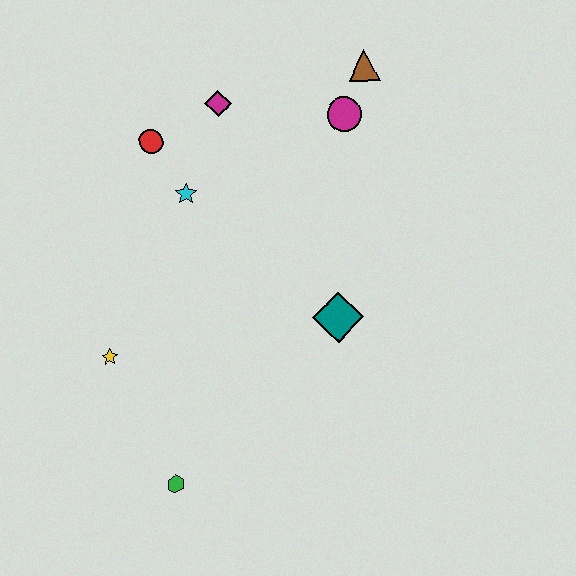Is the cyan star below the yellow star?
No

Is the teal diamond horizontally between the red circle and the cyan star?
No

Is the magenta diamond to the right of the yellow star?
Yes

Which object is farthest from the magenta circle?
The green hexagon is farthest from the magenta circle.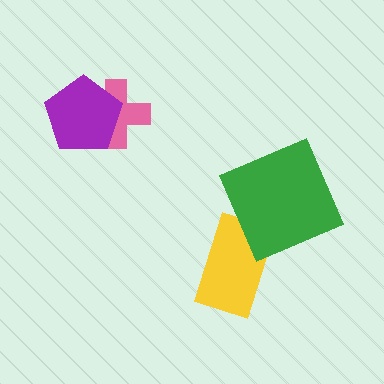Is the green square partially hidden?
No, no other shape covers it.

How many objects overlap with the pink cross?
1 object overlaps with the pink cross.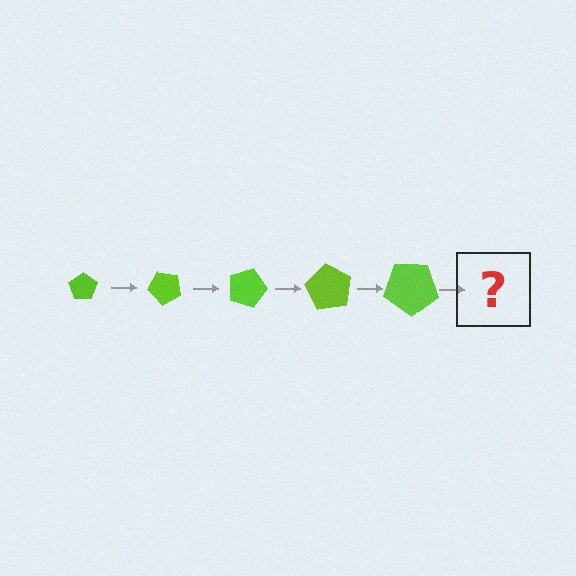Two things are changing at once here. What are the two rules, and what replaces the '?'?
The two rules are that the pentagon grows larger each step and it rotates 45 degrees each step. The '?' should be a pentagon, larger than the previous one and rotated 225 degrees from the start.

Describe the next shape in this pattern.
It should be a pentagon, larger than the previous one and rotated 225 degrees from the start.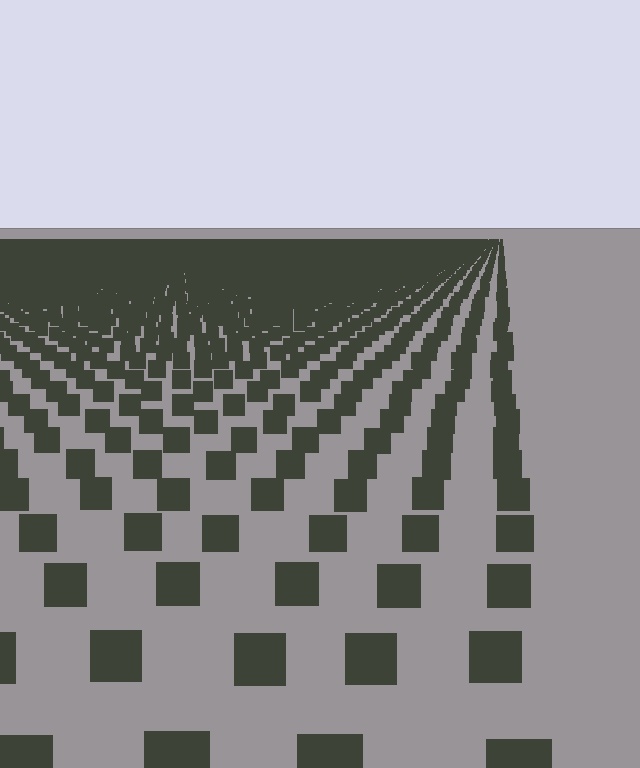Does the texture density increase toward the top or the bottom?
Density increases toward the top.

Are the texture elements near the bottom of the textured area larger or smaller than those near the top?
Larger. Near the bottom, elements are closer to the viewer and appear at a bigger on-screen size.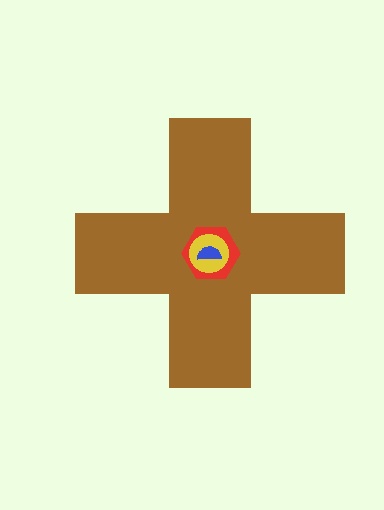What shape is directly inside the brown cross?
The red hexagon.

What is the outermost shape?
The brown cross.